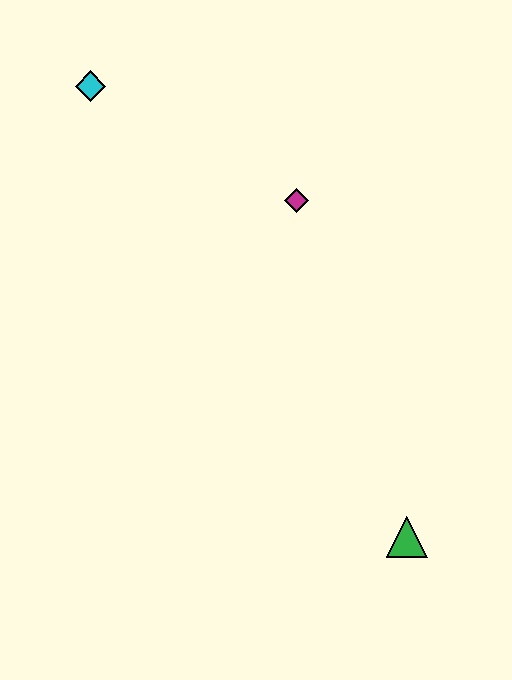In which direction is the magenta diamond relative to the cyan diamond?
The magenta diamond is to the right of the cyan diamond.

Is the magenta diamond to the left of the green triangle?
Yes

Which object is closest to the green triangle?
The magenta diamond is closest to the green triangle.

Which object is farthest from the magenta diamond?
The green triangle is farthest from the magenta diamond.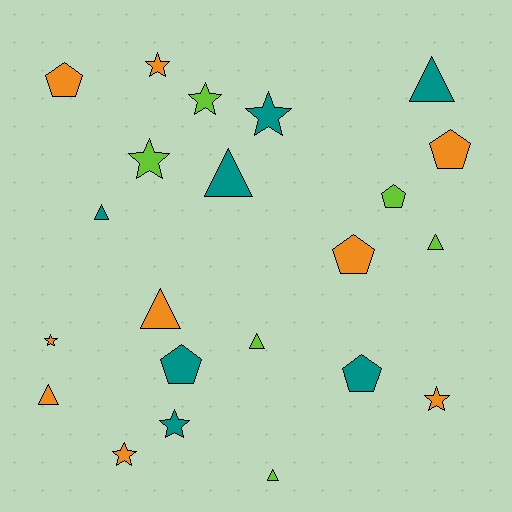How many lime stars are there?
There are 2 lime stars.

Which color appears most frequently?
Orange, with 9 objects.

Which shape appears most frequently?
Star, with 8 objects.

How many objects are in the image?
There are 22 objects.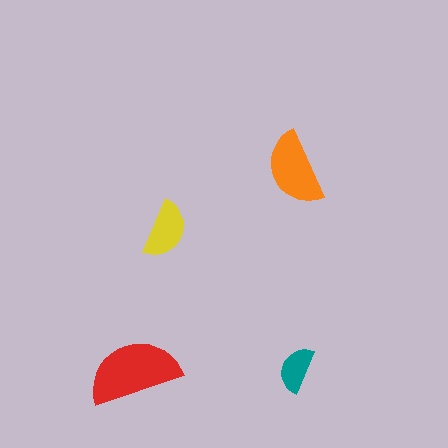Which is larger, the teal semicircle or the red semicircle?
The red one.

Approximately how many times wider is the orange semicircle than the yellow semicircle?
About 1.5 times wider.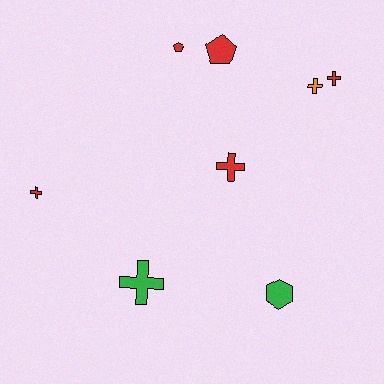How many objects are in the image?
There are 8 objects.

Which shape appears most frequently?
Cross, with 5 objects.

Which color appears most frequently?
Red, with 5 objects.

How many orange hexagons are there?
There are no orange hexagons.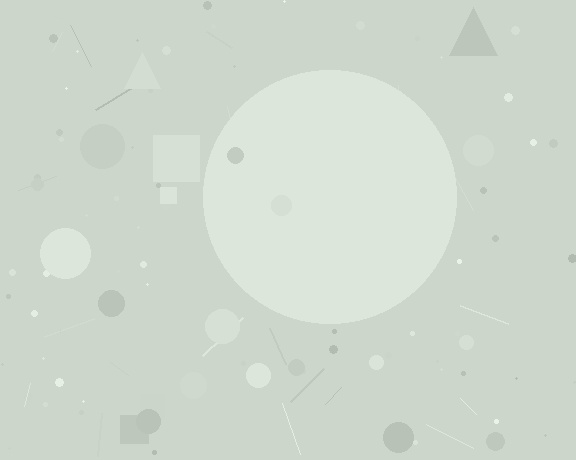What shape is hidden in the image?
A circle is hidden in the image.